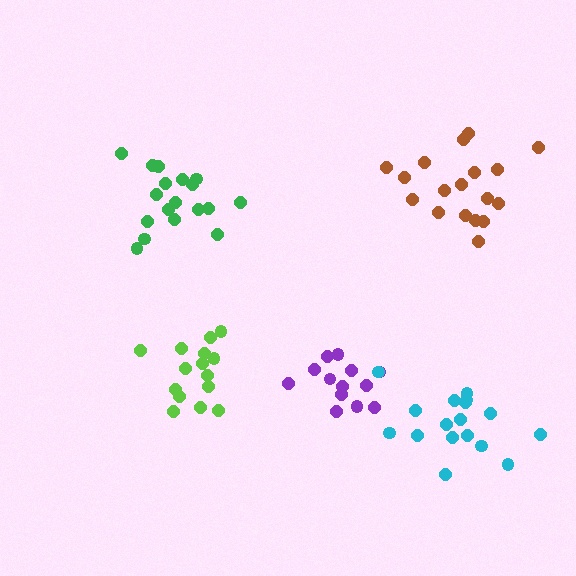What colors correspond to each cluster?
The clusters are colored: lime, purple, brown, cyan, green.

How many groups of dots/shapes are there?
There are 5 groups.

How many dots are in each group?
Group 1: 15 dots, Group 2: 13 dots, Group 3: 18 dots, Group 4: 17 dots, Group 5: 18 dots (81 total).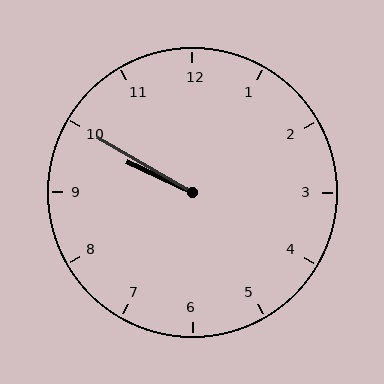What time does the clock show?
9:50.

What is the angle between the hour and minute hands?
Approximately 5 degrees.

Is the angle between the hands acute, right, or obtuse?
It is acute.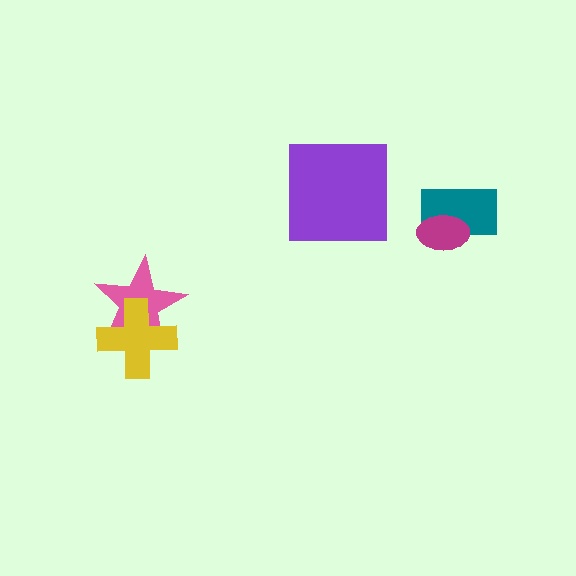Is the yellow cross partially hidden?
No, no other shape covers it.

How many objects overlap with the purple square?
0 objects overlap with the purple square.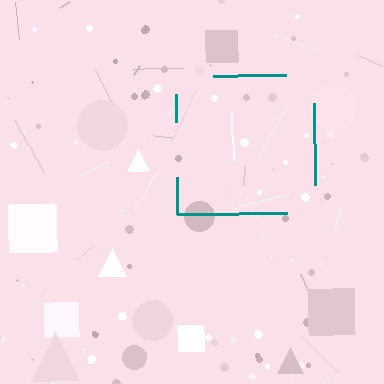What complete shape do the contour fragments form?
The contour fragments form a square.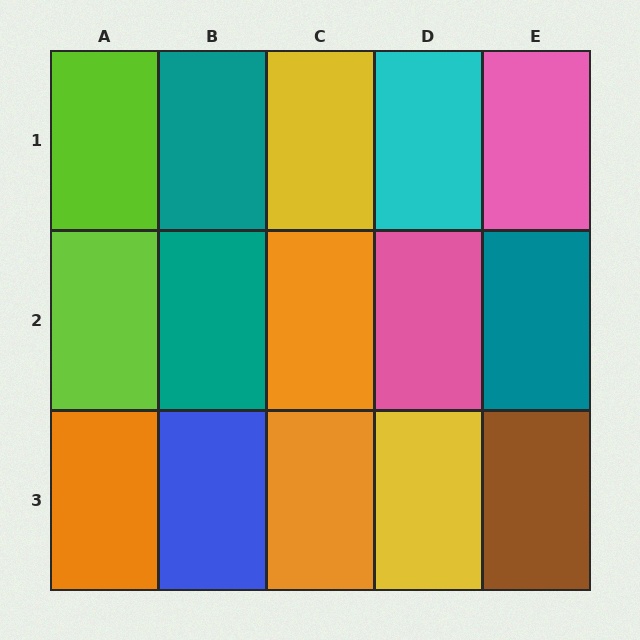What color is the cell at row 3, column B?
Blue.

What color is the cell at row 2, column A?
Lime.